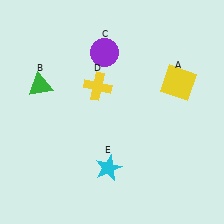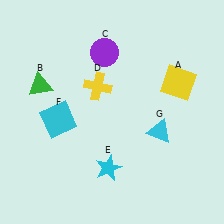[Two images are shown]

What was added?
A cyan square (F), a cyan triangle (G) were added in Image 2.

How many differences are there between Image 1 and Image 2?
There are 2 differences between the two images.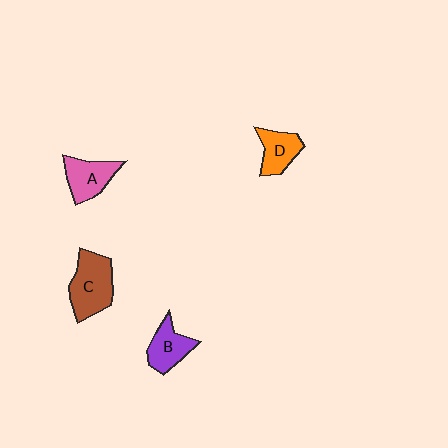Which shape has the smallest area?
Shape D (orange).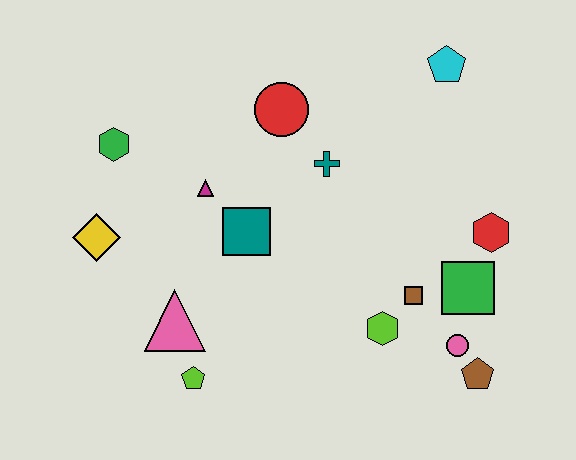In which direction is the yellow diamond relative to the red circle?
The yellow diamond is to the left of the red circle.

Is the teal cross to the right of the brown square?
No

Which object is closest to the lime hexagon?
The brown square is closest to the lime hexagon.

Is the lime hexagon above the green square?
No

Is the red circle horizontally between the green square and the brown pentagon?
No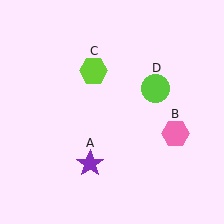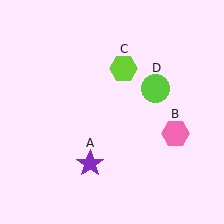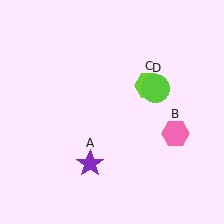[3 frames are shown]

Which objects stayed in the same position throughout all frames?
Purple star (object A) and pink hexagon (object B) and lime circle (object D) remained stationary.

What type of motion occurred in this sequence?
The lime hexagon (object C) rotated clockwise around the center of the scene.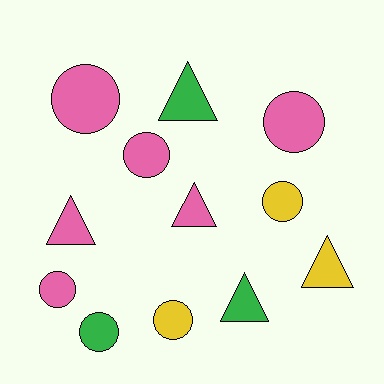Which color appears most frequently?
Pink, with 6 objects.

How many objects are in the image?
There are 12 objects.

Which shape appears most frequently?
Circle, with 7 objects.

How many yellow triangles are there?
There is 1 yellow triangle.